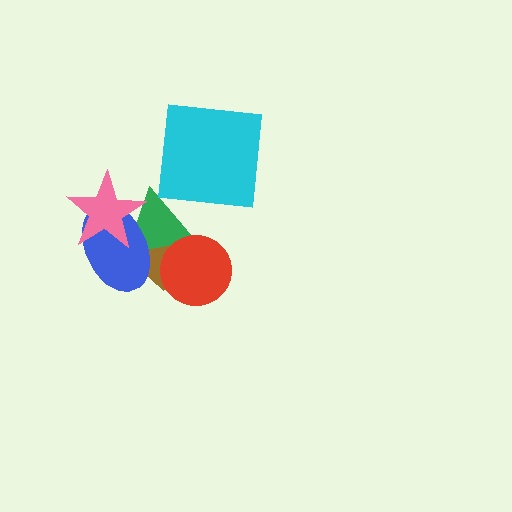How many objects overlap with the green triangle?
4 objects overlap with the green triangle.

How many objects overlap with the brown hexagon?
3 objects overlap with the brown hexagon.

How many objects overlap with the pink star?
2 objects overlap with the pink star.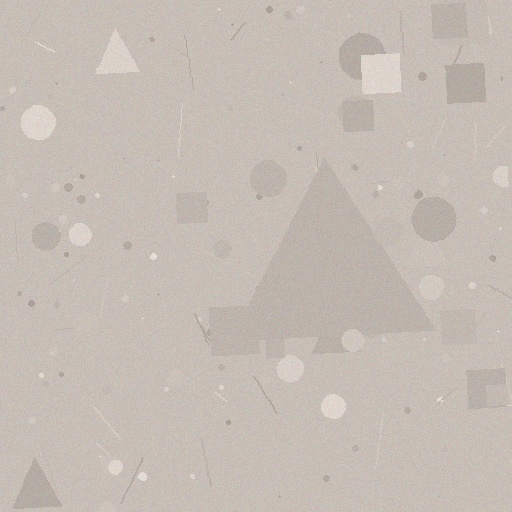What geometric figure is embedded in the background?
A triangle is embedded in the background.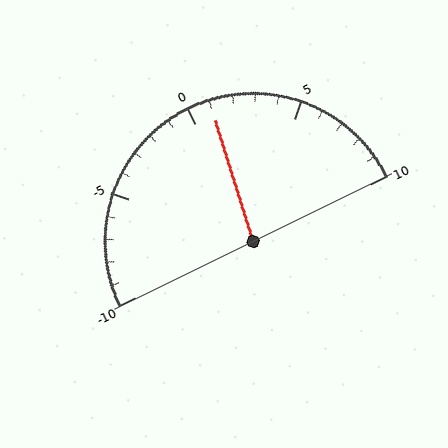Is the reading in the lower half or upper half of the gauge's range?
The reading is in the upper half of the range (-10 to 10).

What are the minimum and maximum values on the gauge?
The gauge ranges from -10 to 10.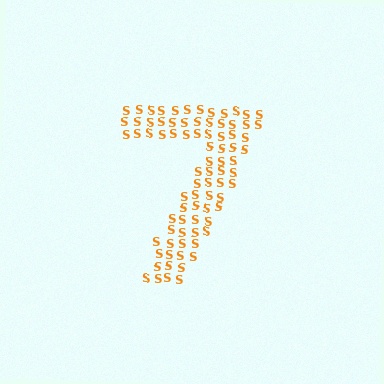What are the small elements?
The small elements are letter S's.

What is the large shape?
The large shape is the digit 7.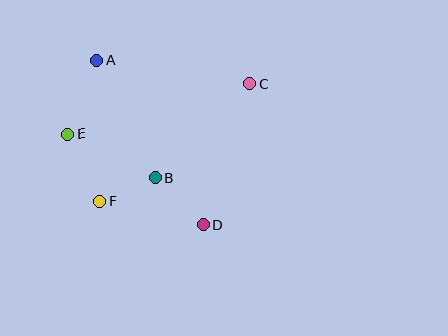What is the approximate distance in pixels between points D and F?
The distance between D and F is approximately 105 pixels.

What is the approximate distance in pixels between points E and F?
The distance between E and F is approximately 75 pixels.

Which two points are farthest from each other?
Points A and D are farthest from each other.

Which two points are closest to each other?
Points B and F are closest to each other.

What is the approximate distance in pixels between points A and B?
The distance between A and B is approximately 131 pixels.